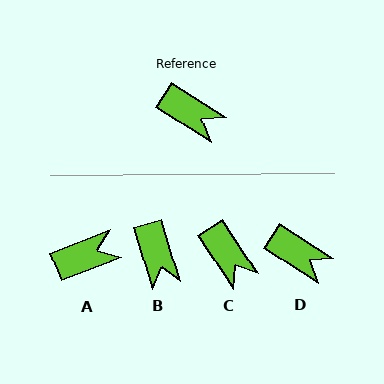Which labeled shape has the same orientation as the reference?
D.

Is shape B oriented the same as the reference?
No, it is off by about 41 degrees.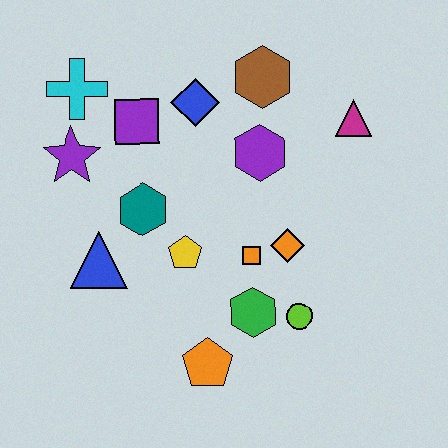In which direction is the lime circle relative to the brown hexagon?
The lime circle is below the brown hexagon.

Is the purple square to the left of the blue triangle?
No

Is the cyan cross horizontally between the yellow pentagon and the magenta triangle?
No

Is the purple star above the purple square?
No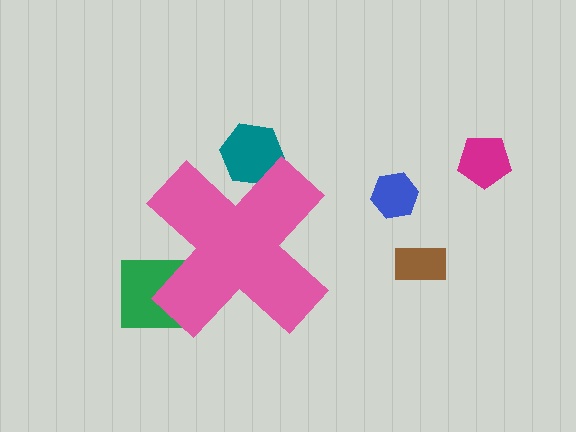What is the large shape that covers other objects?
A pink cross.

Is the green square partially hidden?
Yes, the green square is partially hidden behind the pink cross.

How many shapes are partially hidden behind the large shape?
2 shapes are partially hidden.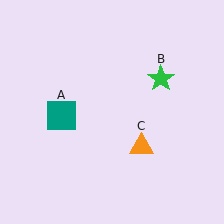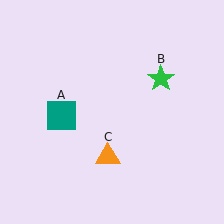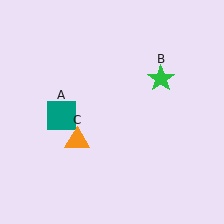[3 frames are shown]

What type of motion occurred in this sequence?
The orange triangle (object C) rotated clockwise around the center of the scene.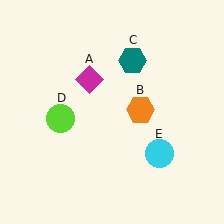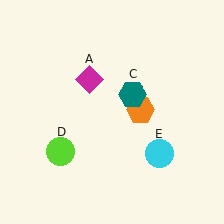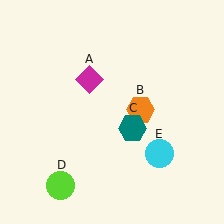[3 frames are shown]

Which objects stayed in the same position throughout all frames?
Magenta diamond (object A) and orange hexagon (object B) and cyan circle (object E) remained stationary.